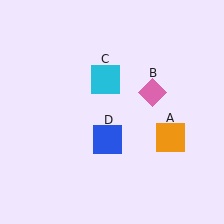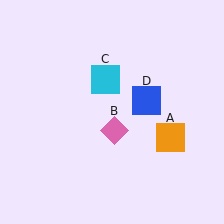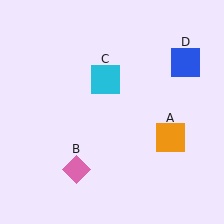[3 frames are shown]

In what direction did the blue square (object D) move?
The blue square (object D) moved up and to the right.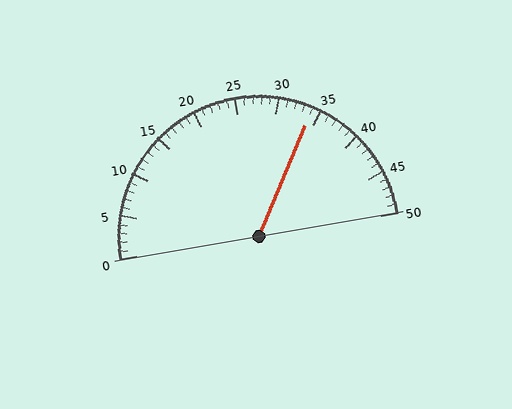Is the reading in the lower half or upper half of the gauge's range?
The reading is in the upper half of the range (0 to 50).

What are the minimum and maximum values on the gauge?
The gauge ranges from 0 to 50.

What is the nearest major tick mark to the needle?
The nearest major tick mark is 35.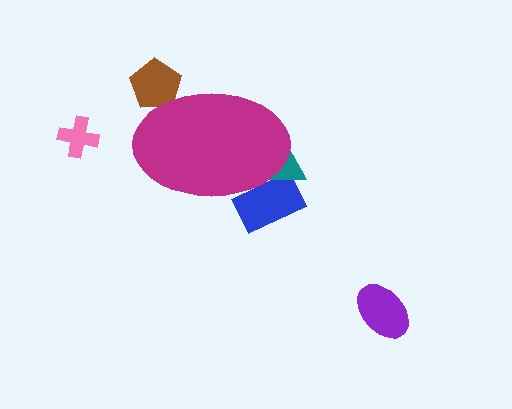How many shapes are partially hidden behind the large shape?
3 shapes are partially hidden.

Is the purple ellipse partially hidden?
No, the purple ellipse is fully visible.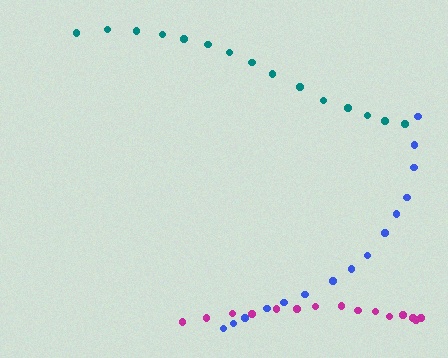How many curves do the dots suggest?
There are 3 distinct paths.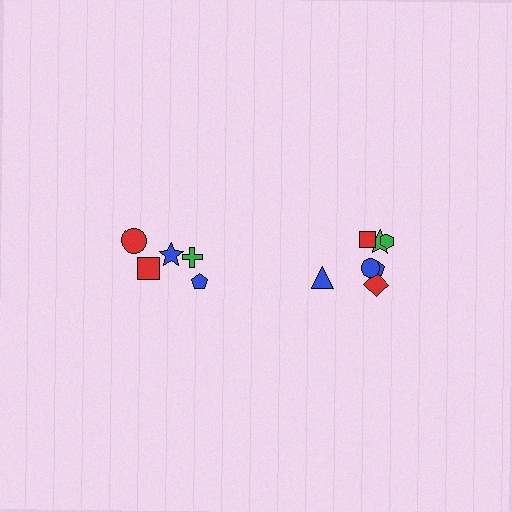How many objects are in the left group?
There are 5 objects.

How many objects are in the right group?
There are 7 objects.